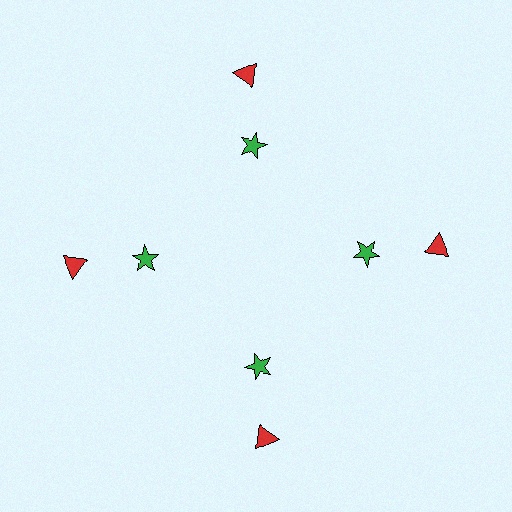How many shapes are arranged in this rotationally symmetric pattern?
There are 8 shapes, arranged in 4 groups of 2.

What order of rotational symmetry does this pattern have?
This pattern has 4-fold rotational symmetry.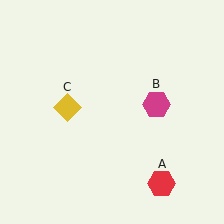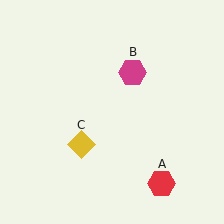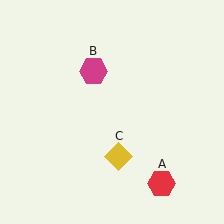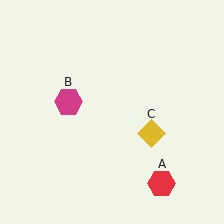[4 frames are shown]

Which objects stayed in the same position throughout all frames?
Red hexagon (object A) remained stationary.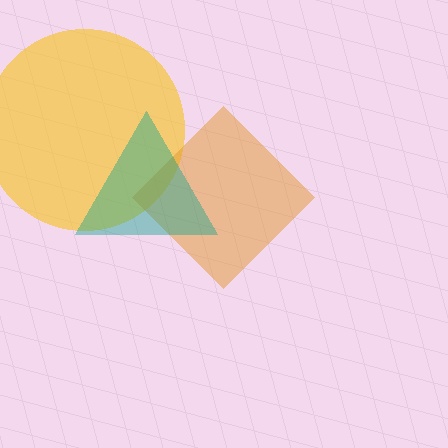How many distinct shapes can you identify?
There are 3 distinct shapes: a yellow circle, an orange diamond, a teal triangle.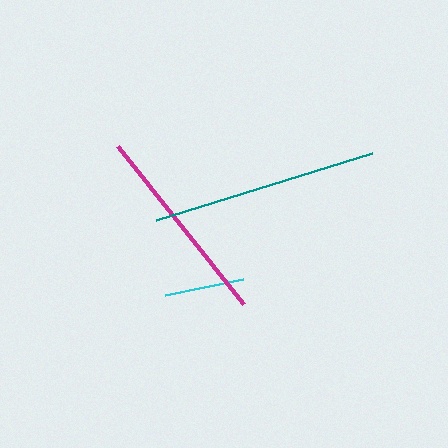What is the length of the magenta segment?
The magenta segment is approximately 203 pixels long.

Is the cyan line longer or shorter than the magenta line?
The magenta line is longer than the cyan line.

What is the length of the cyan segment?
The cyan segment is approximately 80 pixels long.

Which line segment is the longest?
The teal line is the longest at approximately 226 pixels.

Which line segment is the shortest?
The cyan line is the shortest at approximately 80 pixels.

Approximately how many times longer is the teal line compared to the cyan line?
The teal line is approximately 2.8 times the length of the cyan line.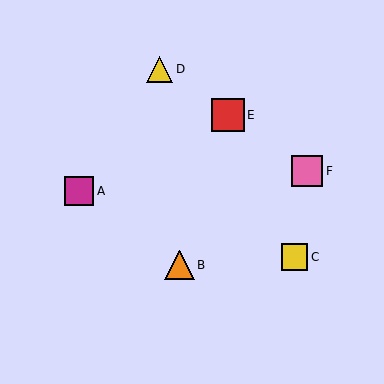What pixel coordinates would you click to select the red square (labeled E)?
Click at (228, 115) to select the red square E.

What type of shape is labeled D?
Shape D is a yellow triangle.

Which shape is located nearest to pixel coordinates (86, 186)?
The magenta square (labeled A) at (79, 191) is nearest to that location.